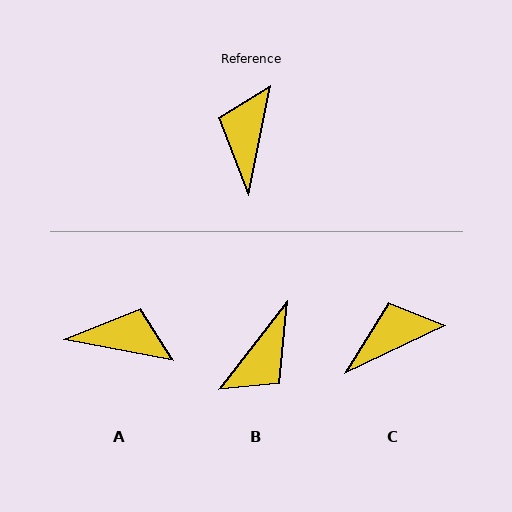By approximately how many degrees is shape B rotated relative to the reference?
Approximately 153 degrees counter-clockwise.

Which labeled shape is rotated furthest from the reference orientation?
B, about 153 degrees away.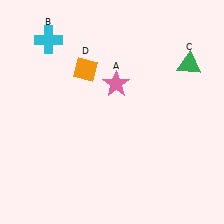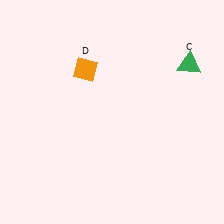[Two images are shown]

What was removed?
The pink star (A), the cyan cross (B) were removed in Image 2.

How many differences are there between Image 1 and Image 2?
There are 2 differences between the two images.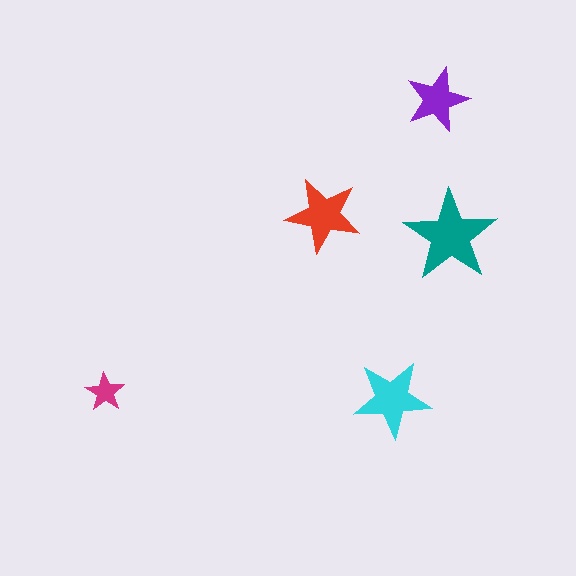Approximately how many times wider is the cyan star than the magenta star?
About 2 times wider.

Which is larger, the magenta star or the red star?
The red one.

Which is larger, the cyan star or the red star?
The cyan one.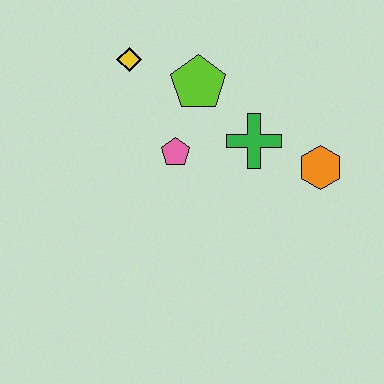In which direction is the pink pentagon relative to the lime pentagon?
The pink pentagon is below the lime pentagon.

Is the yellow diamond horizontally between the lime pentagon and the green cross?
No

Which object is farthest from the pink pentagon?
The orange hexagon is farthest from the pink pentagon.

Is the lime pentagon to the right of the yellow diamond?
Yes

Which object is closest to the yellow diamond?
The lime pentagon is closest to the yellow diamond.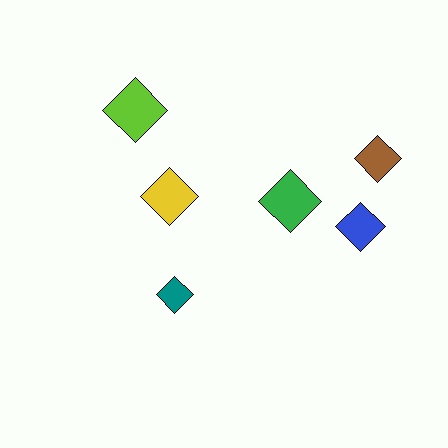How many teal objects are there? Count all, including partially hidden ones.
There is 1 teal object.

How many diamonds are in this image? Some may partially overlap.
There are 6 diamonds.